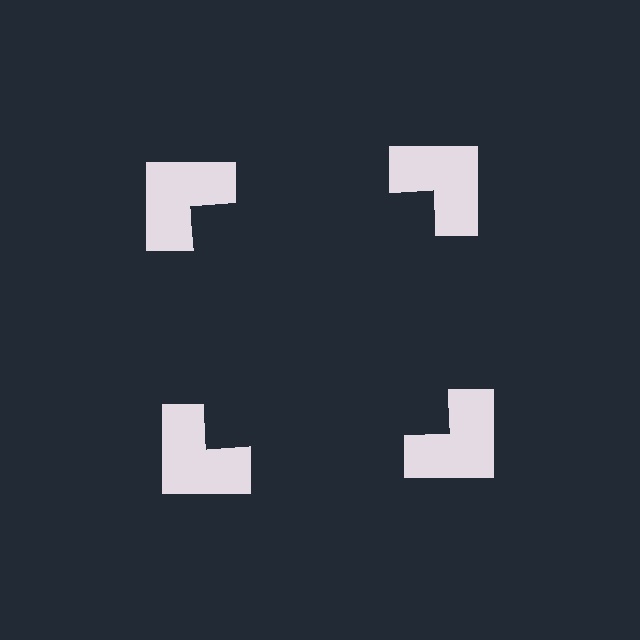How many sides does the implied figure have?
4 sides.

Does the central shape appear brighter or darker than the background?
It typically appears slightly darker than the background, even though no actual brightness change is drawn.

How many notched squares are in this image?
There are 4 — one at each vertex of the illusory square.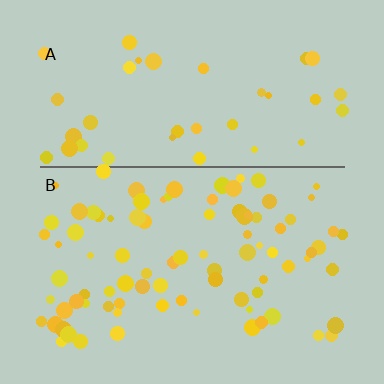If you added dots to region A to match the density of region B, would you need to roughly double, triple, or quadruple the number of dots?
Approximately double.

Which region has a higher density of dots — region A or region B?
B (the bottom).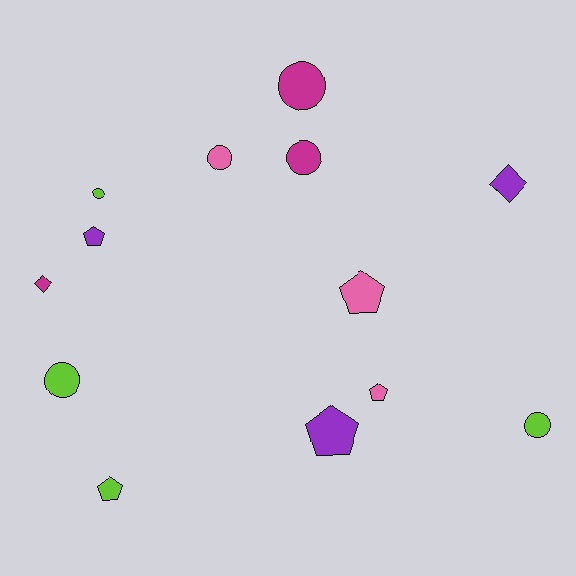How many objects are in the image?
There are 13 objects.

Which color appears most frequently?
Lime, with 4 objects.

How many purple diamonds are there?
There is 1 purple diamond.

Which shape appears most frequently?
Circle, with 6 objects.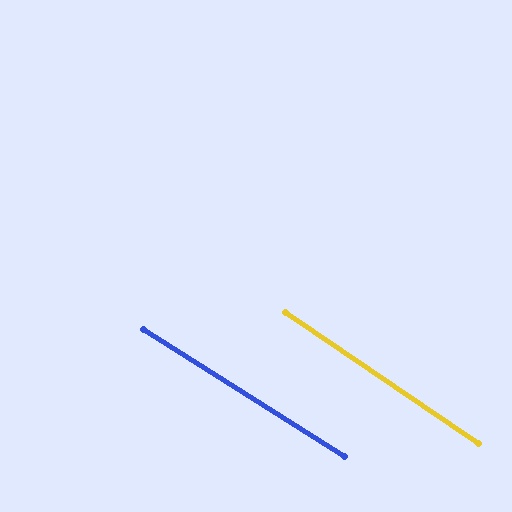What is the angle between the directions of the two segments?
Approximately 2 degrees.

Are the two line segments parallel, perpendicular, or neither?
Parallel — their directions differ by only 1.9°.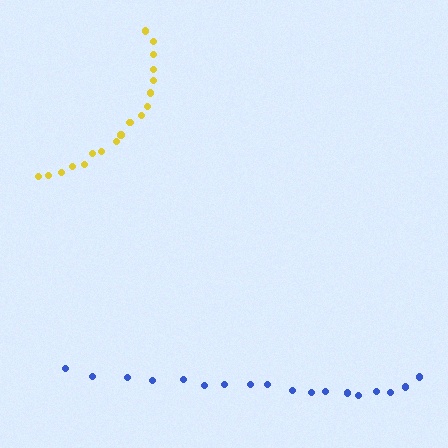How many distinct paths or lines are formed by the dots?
There are 2 distinct paths.